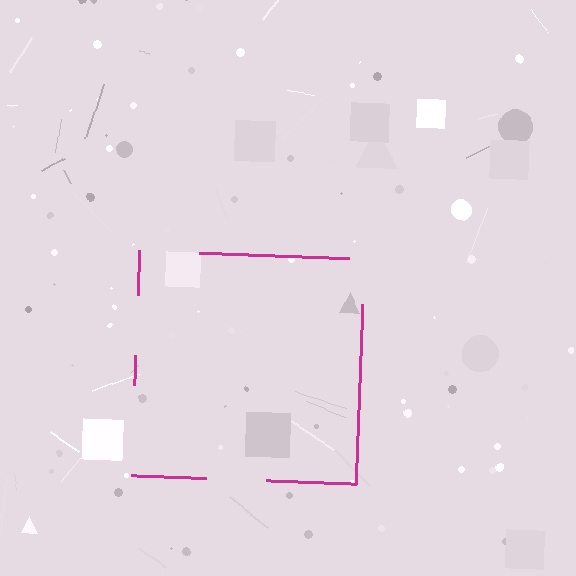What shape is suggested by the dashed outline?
The dashed outline suggests a square.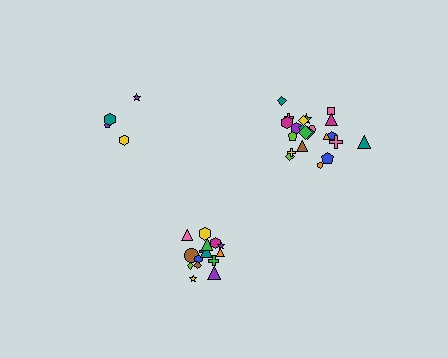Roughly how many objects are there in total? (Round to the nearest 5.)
Roughly 40 objects in total.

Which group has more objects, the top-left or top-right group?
The top-right group.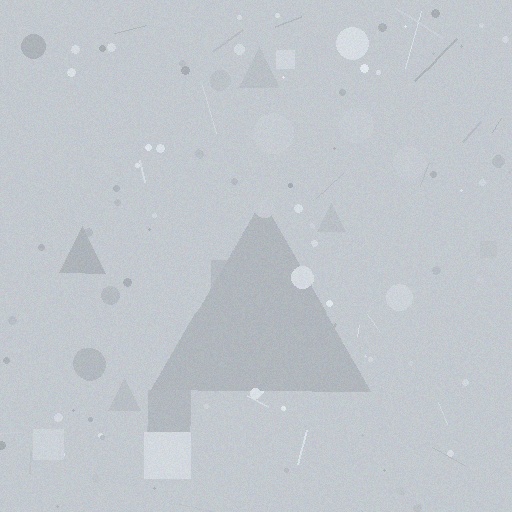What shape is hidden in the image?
A triangle is hidden in the image.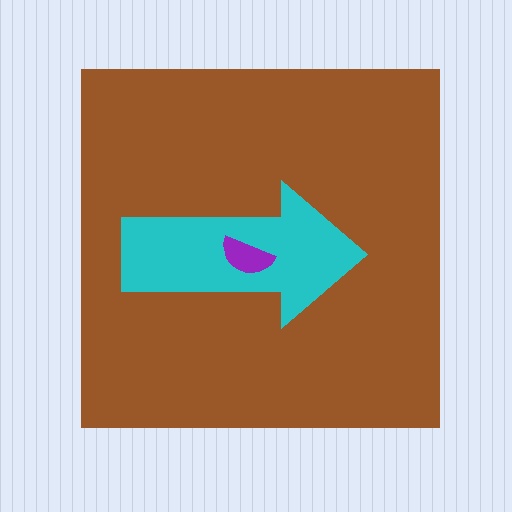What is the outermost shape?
The brown square.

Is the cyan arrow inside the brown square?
Yes.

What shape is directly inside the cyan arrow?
The purple semicircle.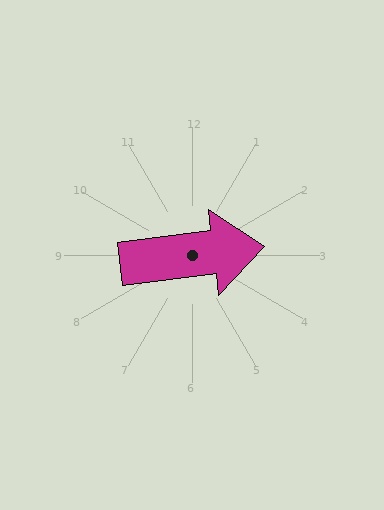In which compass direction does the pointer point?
East.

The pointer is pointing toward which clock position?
Roughly 3 o'clock.